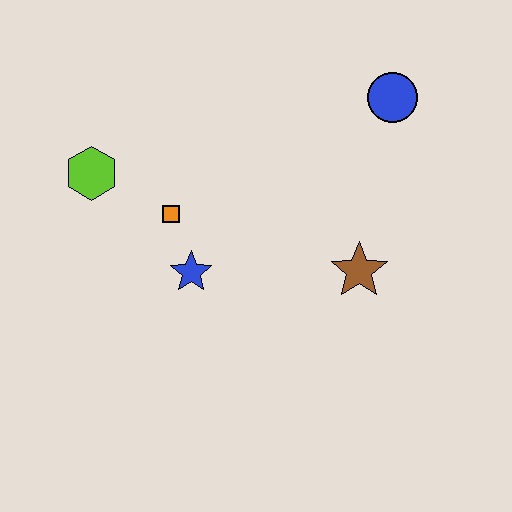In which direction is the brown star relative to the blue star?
The brown star is to the right of the blue star.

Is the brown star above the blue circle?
No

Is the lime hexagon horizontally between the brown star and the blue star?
No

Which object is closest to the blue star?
The orange square is closest to the blue star.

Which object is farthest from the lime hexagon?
The blue circle is farthest from the lime hexagon.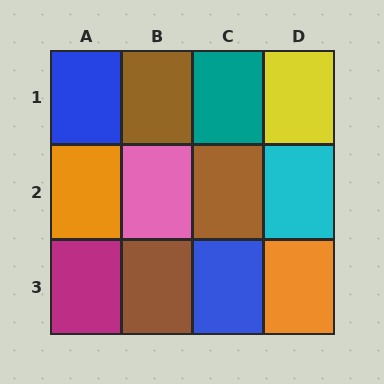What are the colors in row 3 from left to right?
Magenta, brown, blue, orange.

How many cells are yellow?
1 cell is yellow.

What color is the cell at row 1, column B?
Brown.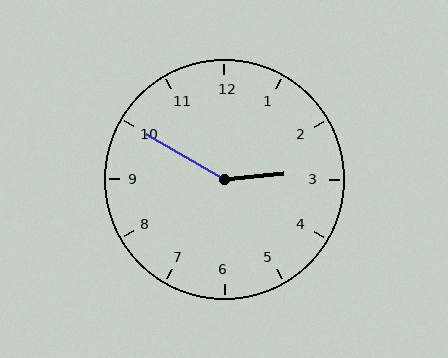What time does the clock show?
2:50.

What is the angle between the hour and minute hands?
Approximately 145 degrees.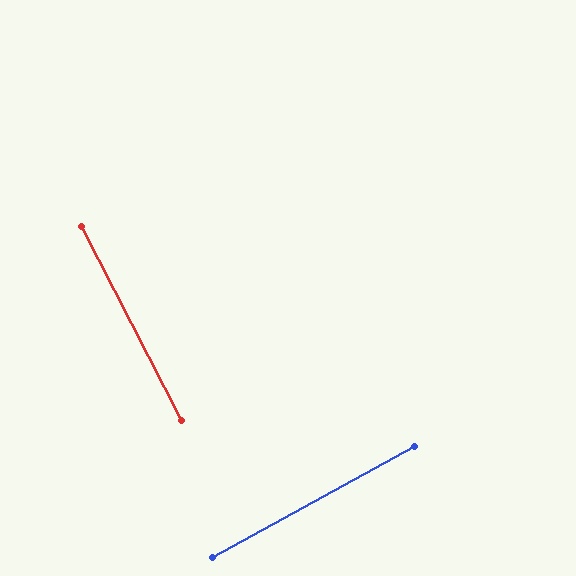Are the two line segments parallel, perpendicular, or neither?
Perpendicular — they meet at approximately 88°.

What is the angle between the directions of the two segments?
Approximately 88 degrees.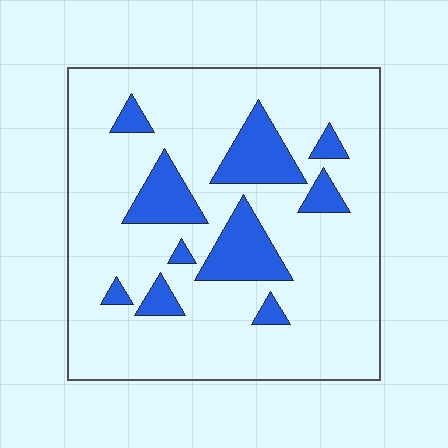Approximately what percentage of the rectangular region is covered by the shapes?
Approximately 20%.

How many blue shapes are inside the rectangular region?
10.